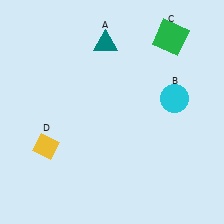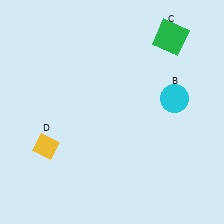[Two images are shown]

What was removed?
The teal triangle (A) was removed in Image 2.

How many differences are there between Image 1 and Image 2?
There is 1 difference between the two images.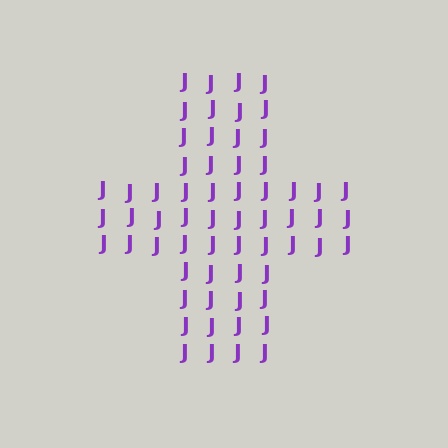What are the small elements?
The small elements are letter J's.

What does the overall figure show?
The overall figure shows a cross.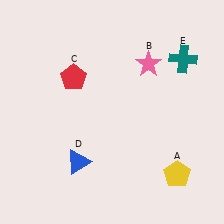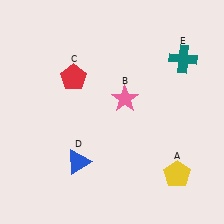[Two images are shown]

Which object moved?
The pink star (B) moved down.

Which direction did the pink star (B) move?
The pink star (B) moved down.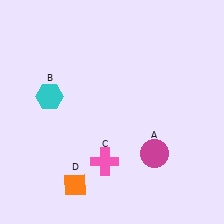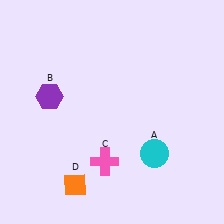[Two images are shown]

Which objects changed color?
A changed from magenta to cyan. B changed from cyan to purple.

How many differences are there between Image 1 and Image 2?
There are 2 differences between the two images.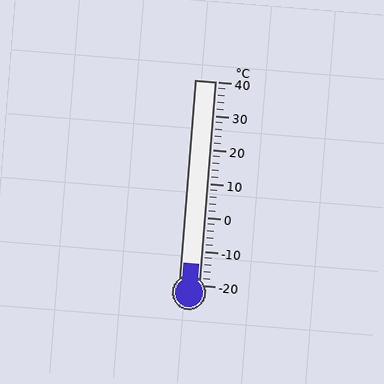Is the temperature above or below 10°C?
The temperature is below 10°C.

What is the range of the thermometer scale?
The thermometer scale ranges from -20°C to 40°C.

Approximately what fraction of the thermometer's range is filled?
The thermometer is filled to approximately 10% of its range.